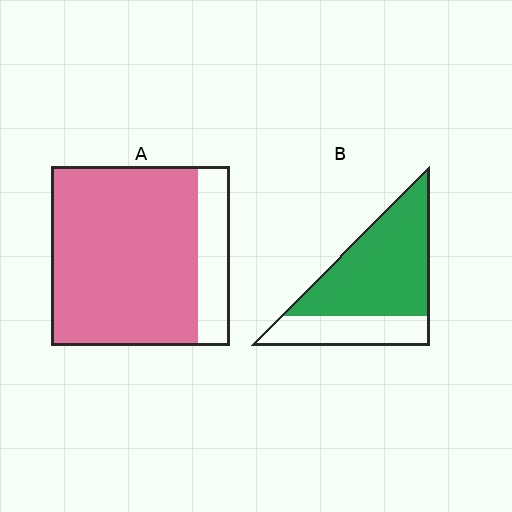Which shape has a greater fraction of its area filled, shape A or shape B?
Shape A.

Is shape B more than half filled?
Yes.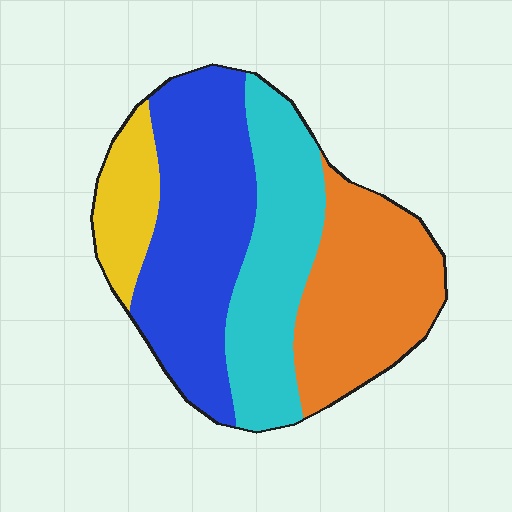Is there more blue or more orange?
Blue.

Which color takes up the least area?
Yellow, at roughly 10%.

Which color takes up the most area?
Blue, at roughly 35%.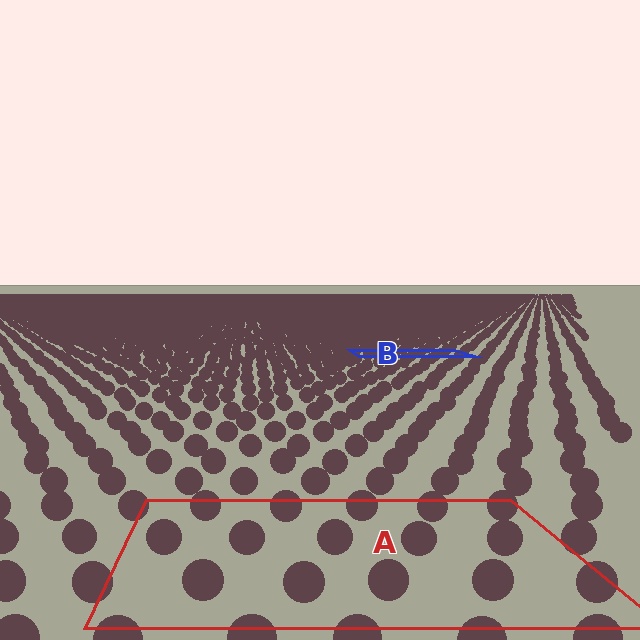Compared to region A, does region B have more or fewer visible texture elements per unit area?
Region B has more texture elements per unit area — they are packed more densely because it is farther away.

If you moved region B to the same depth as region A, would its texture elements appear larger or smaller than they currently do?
They would appear larger. At a closer depth, the same texture elements are projected at a bigger on-screen size.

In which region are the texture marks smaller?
The texture marks are smaller in region B, because it is farther away.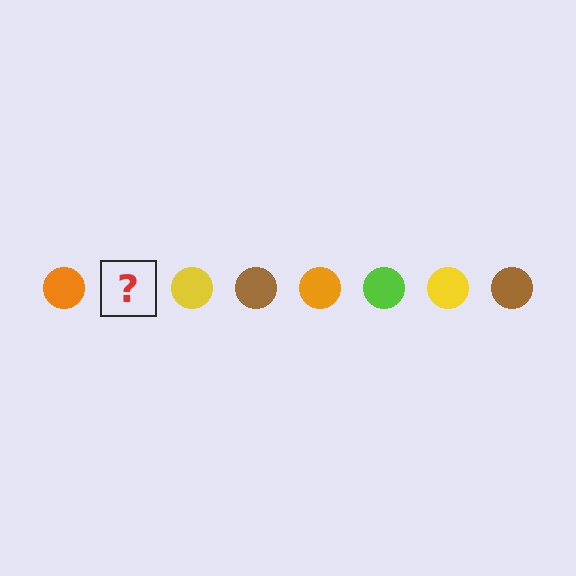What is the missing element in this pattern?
The missing element is a lime circle.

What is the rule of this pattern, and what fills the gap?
The rule is that the pattern cycles through orange, lime, yellow, brown circles. The gap should be filled with a lime circle.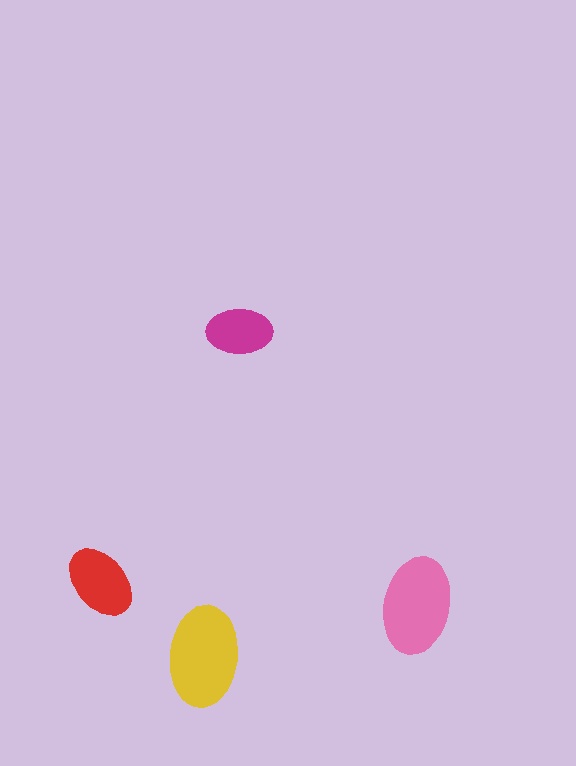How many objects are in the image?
There are 4 objects in the image.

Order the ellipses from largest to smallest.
the yellow one, the pink one, the red one, the magenta one.